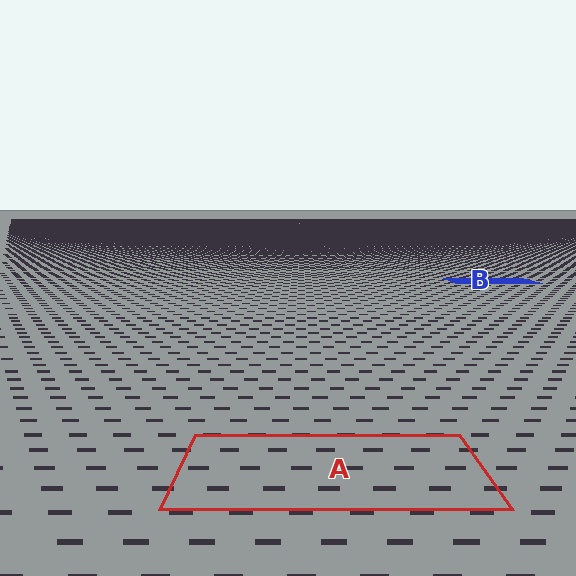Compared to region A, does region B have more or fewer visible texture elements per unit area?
Region B has more texture elements per unit area — they are packed more densely because it is farther away.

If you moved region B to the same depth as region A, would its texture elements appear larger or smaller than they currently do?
They would appear larger. At a closer depth, the same texture elements are projected at a bigger on-screen size.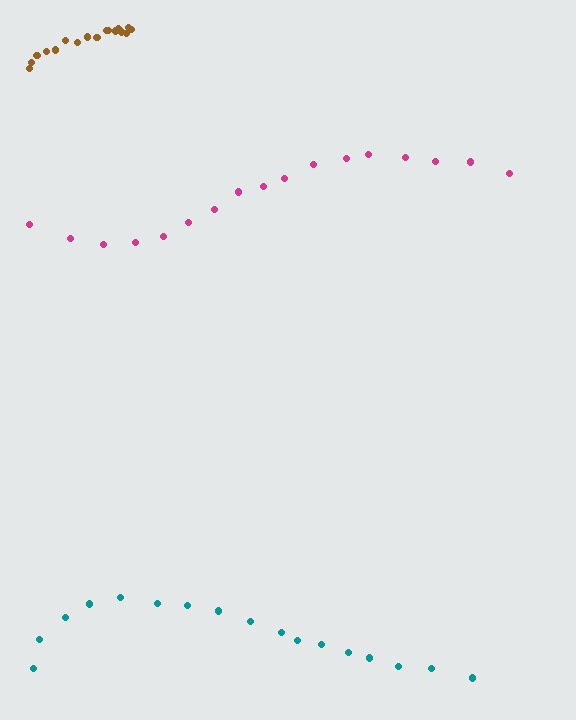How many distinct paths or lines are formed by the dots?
There are 3 distinct paths.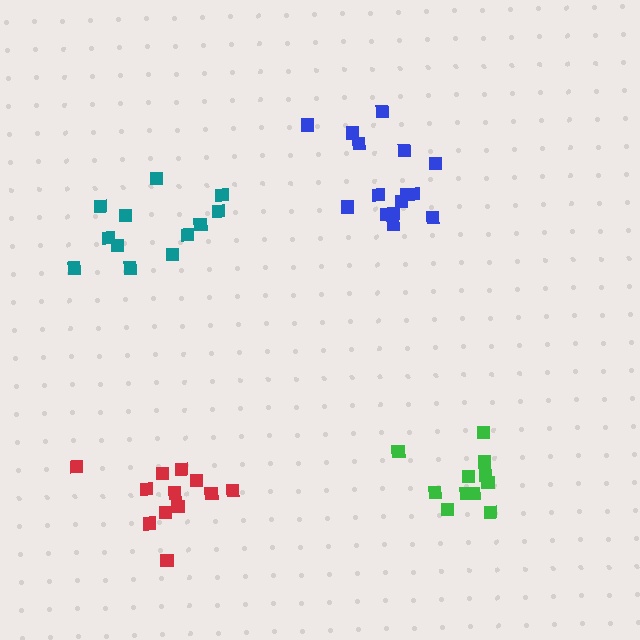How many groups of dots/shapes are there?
There are 4 groups.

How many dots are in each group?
Group 1: 12 dots, Group 2: 12 dots, Group 3: 16 dots, Group 4: 11 dots (51 total).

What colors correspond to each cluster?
The clusters are colored: red, teal, blue, green.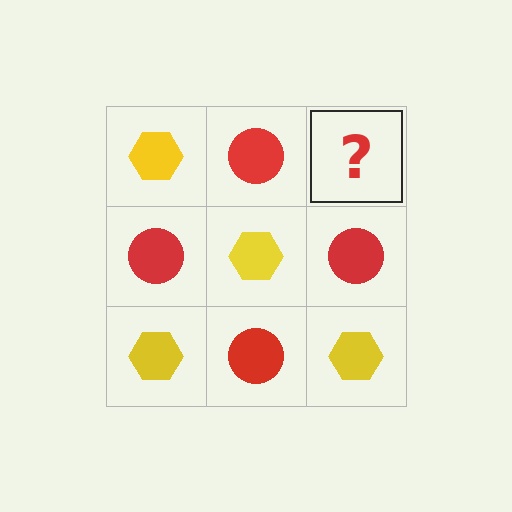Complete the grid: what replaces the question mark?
The question mark should be replaced with a yellow hexagon.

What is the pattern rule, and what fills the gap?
The rule is that it alternates yellow hexagon and red circle in a checkerboard pattern. The gap should be filled with a yellow hexagon.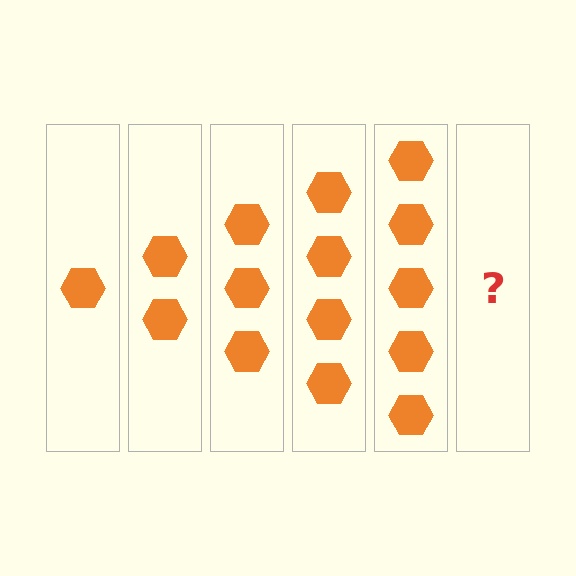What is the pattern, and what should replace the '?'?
The pattern is that each step adds one more hexagon. The '?' should be 6 hexagons.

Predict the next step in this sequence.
The next step is 6 hexagons.